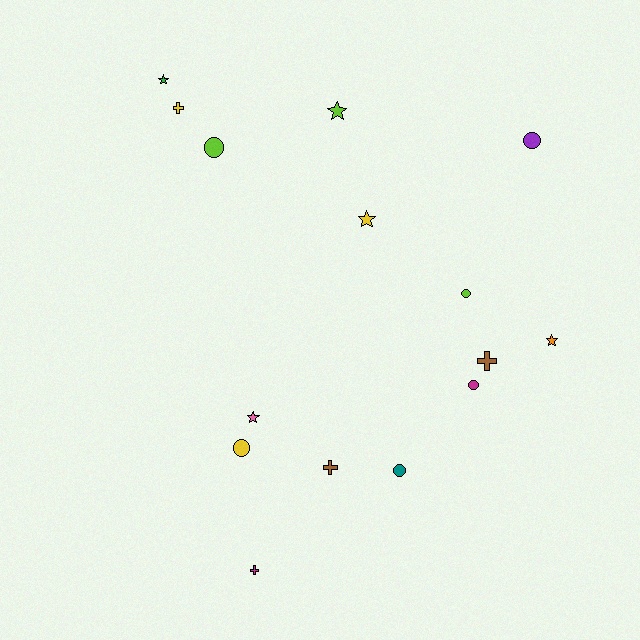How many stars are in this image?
There are 5 stars.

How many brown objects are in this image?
There are 2 brown objects.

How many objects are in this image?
There are 15 objects.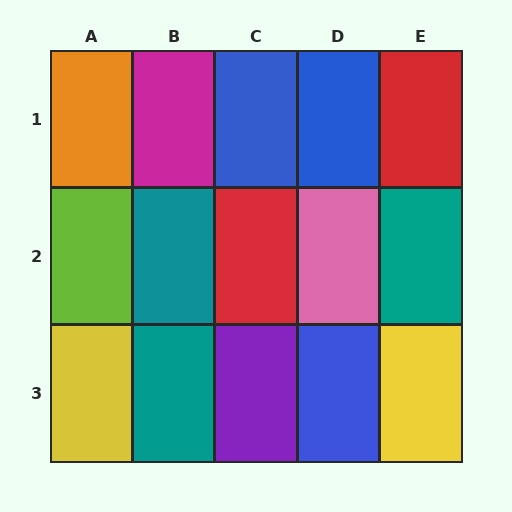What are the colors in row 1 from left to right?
Orange, magenta, blue, blue, red.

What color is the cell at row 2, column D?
Pink.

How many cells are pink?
1 cell is pink.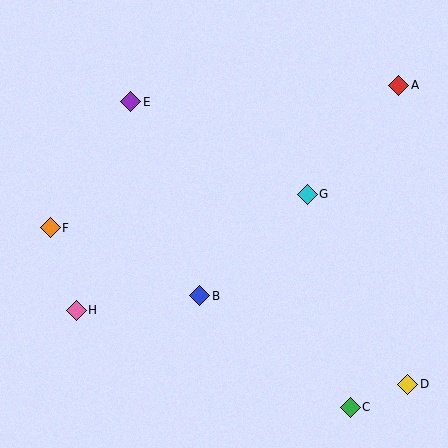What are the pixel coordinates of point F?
Point F is at (50, 228).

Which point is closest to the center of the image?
Point B at (200, 296) is closest to the center.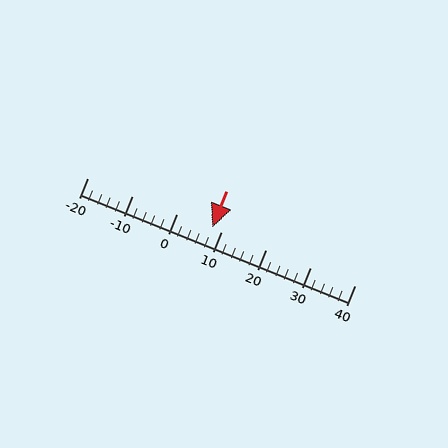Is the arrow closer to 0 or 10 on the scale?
The arrow is closer to 10.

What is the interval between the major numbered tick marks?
The major tick marks are spaced 10 units apart.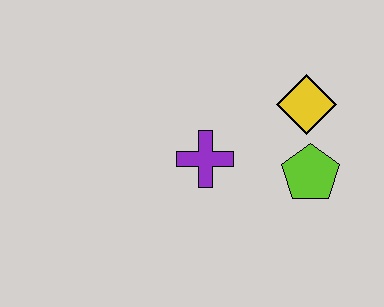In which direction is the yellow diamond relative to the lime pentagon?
The yellow diamond is above the lime pentagon.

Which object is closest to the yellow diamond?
The lime pentagon is closest to the yellow diamond.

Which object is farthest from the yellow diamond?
The purple cross is farthest from the yellow diamond.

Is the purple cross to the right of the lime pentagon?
No